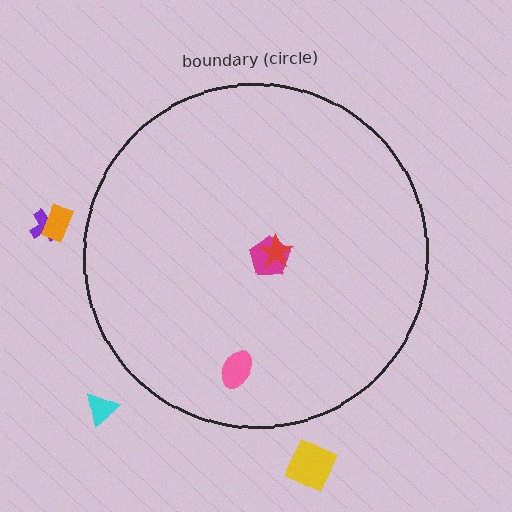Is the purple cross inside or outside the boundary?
Outside.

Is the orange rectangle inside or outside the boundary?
Outside.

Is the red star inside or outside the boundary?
Inside.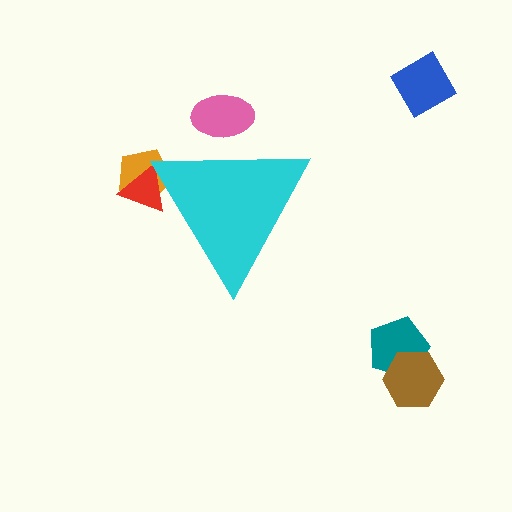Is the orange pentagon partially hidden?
Yes, the orange pentagon is partially hidden behind the cyan triangle.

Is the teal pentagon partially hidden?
No, the teal pentagon is fully visible.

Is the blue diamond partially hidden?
No, the blue diamond is fully visible.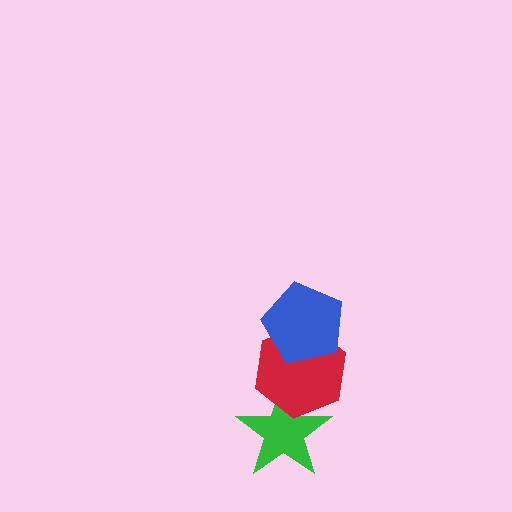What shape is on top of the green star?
The red hexagon is on top of the green star.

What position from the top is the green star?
The green star is 3rd from the top.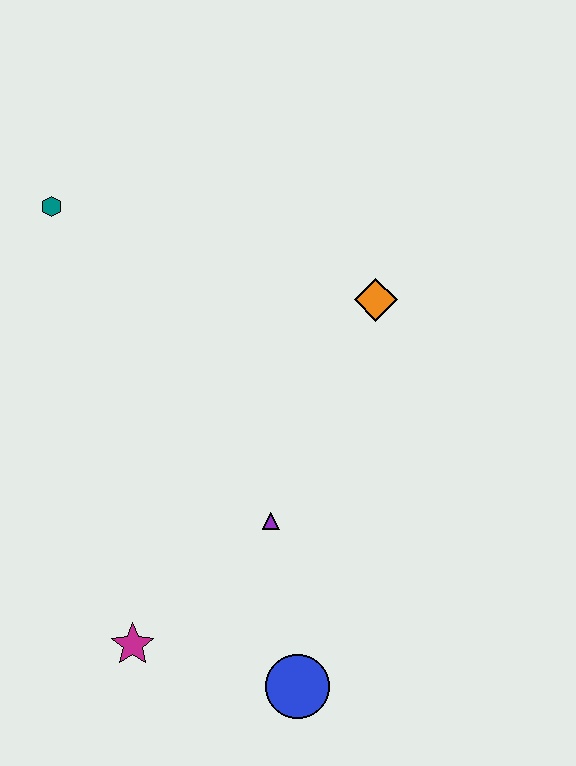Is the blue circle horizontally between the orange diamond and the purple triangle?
Yes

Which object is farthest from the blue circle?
The teal hexagon is farthest from the blue circle.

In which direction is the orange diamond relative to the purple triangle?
The orange diamond is above the purple triangle.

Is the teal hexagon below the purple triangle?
No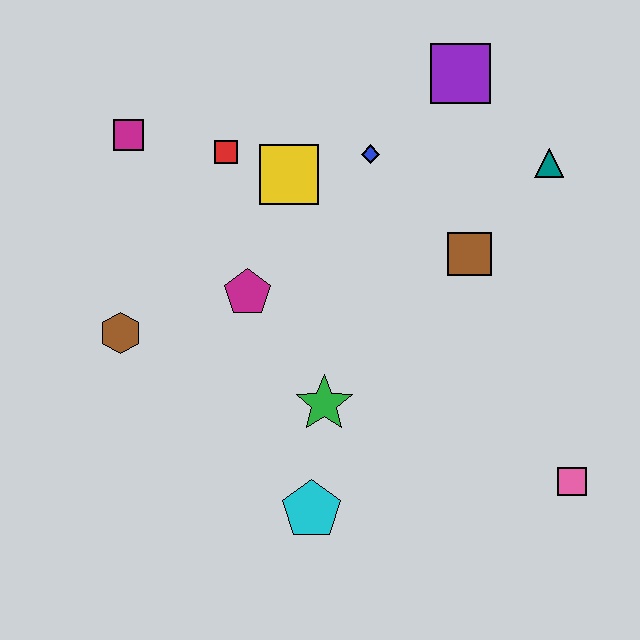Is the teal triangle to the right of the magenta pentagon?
Yes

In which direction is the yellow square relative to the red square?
The yellow square is to the right of the red square.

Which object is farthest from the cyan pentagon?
The purple square is farthest from the cyan pentagon.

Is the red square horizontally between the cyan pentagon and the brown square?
No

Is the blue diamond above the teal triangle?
Yes